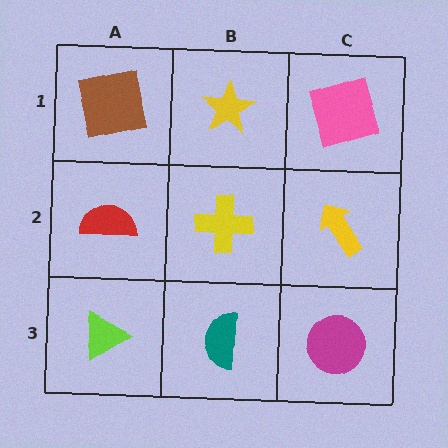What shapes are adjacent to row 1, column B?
A yellow cross (row 2, column B), a brown square (row 1, column A), a pink square (row 1, column C).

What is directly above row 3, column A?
A red semicircle.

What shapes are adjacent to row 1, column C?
A yellow arrow (row 2, column C), a yellow star (row 1, column B).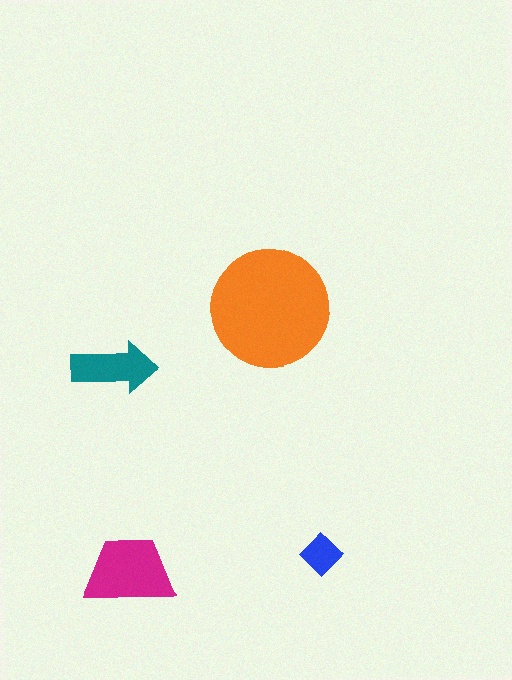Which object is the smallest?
The blue diamond.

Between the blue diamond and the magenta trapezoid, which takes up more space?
The magenta trapezoid.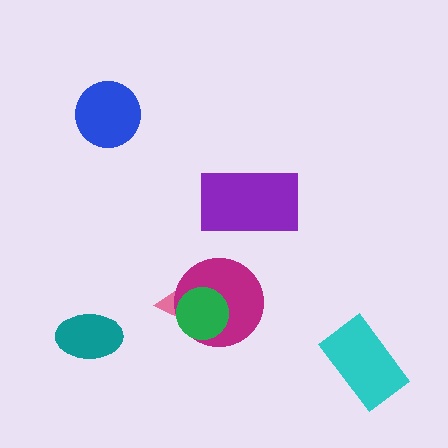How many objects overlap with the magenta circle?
2 objects overlap with the magenta circle.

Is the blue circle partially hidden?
No, no other shape covers it.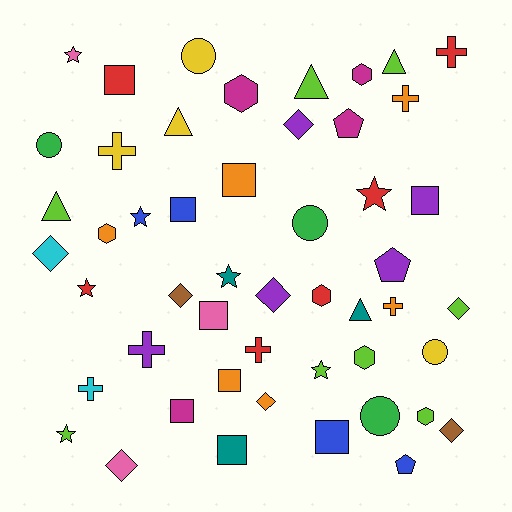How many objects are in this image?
There are 50 objects.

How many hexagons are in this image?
There are 6 hexagons.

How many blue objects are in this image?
There are 4 blue objects.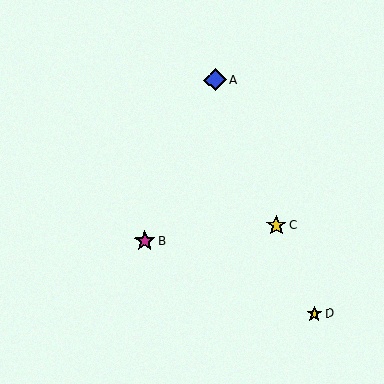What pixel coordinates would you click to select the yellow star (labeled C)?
Click at (276, 225) to select the yellow star C.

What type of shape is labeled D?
Shape D is a yellow star.